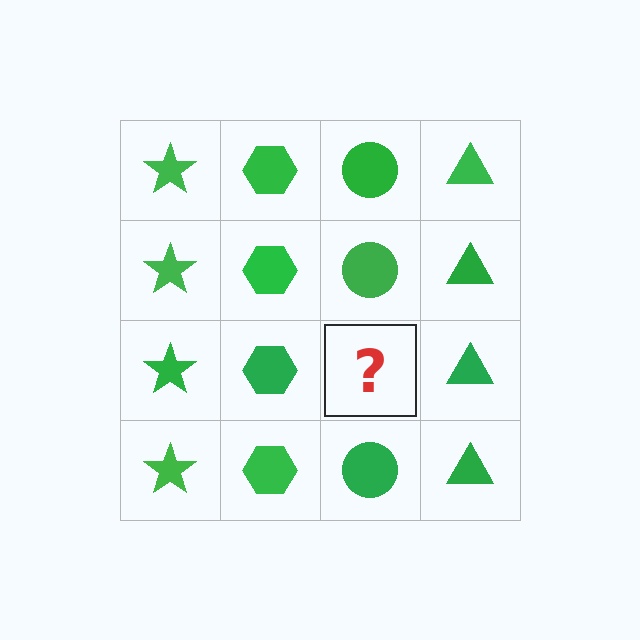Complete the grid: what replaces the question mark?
The question mark should be replaced with a green circle.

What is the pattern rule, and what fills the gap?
The rule is that each column has a consistent shape. The gap should be filled with a green circle.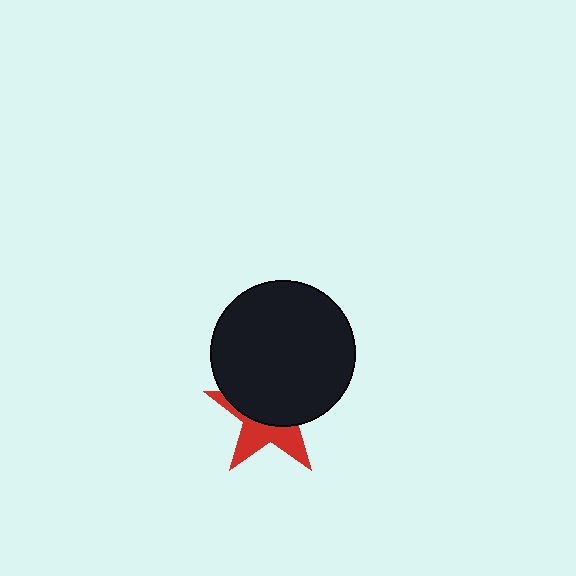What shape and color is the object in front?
The object in front is a black circle.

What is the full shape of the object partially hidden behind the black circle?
The partially hidden object is a red star.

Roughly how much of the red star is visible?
A small part of it is visible (roughly 40%).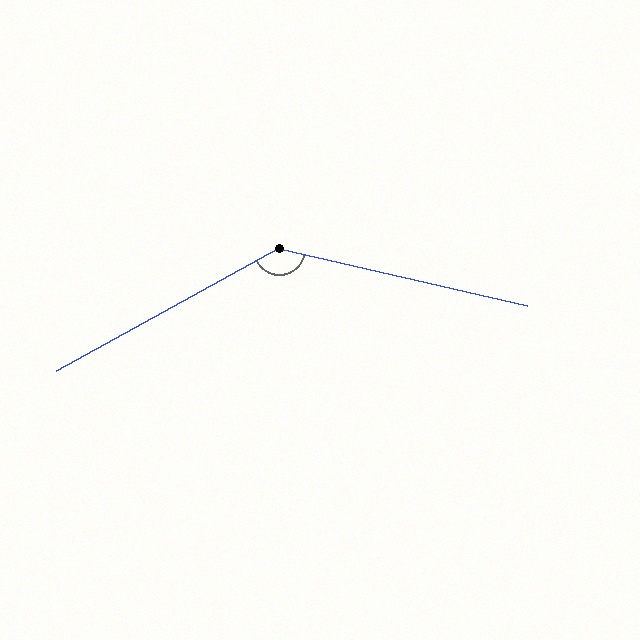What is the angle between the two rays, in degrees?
Approximately 138 degrees.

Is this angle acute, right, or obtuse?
It is obtuse.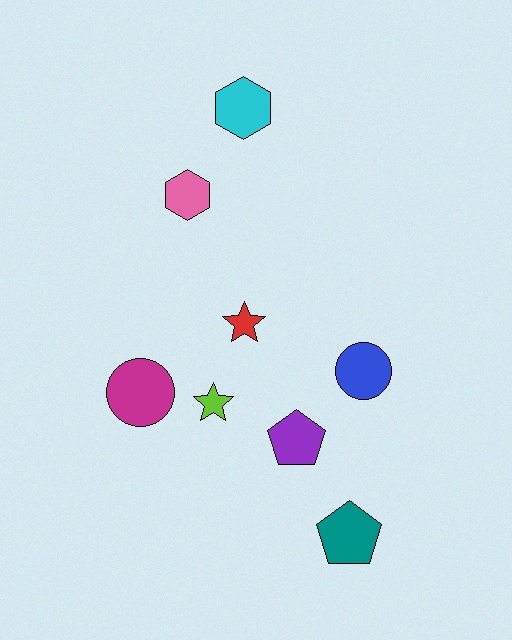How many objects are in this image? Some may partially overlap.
There are 8 objects.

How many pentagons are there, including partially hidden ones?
There are 2 pentagons.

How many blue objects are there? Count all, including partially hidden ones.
There is 1 blue object.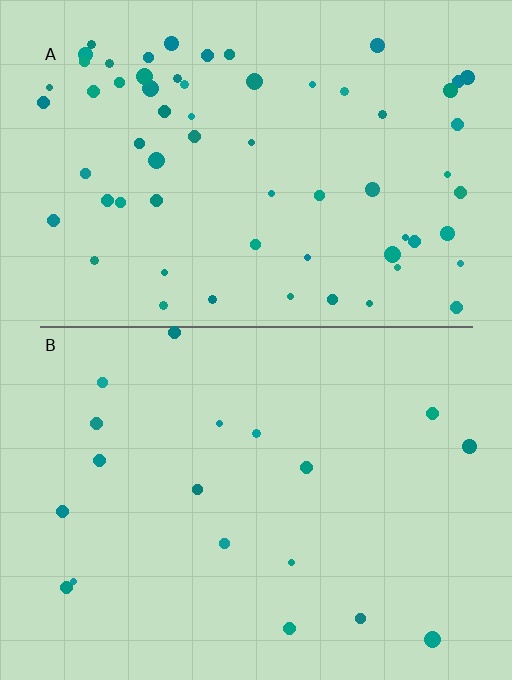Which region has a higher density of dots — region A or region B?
A (the top).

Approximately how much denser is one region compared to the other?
Approximately 3.5× — region A over region B.